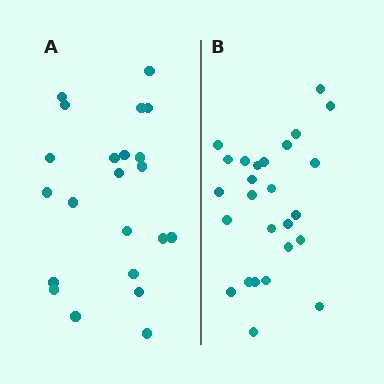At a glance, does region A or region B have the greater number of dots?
Region B (the right region) has more dots.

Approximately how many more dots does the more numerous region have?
Region B has about 4 more dots than region A.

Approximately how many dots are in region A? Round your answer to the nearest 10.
About 20 dots. (The exact count is 22, which rounds to 20.)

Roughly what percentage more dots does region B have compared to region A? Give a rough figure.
About 20% more.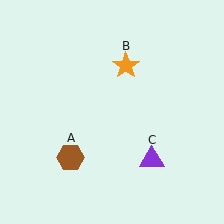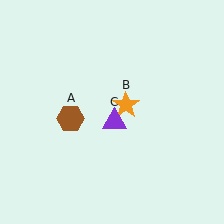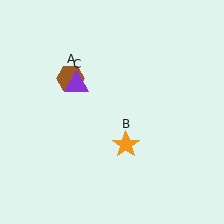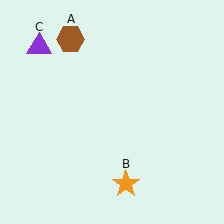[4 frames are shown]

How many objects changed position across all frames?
3 objects changed position: brown hexagon (object A), orange star (object B), purple triangle (object C).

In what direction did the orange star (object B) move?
The orange star (object B) moved down.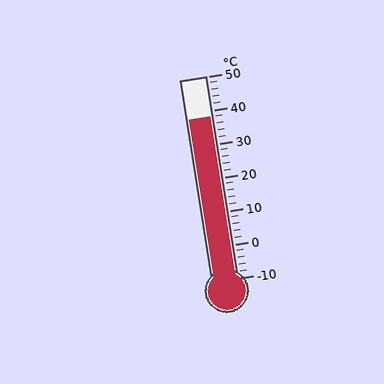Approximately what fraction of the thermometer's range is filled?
The thermometer is filled to approximately 80% of its range.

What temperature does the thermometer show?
The thermometer shows approximately 38°C.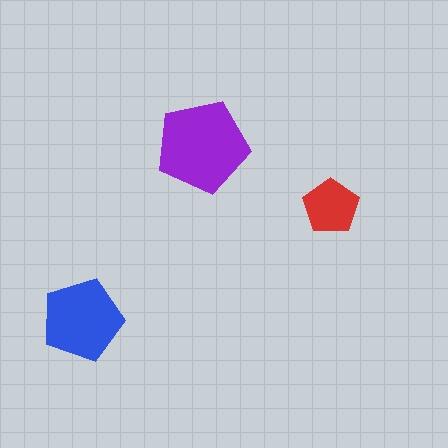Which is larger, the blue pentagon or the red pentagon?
The blue one.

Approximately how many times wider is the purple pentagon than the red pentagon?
About 1.5 times wider.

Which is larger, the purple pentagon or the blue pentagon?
The purple one.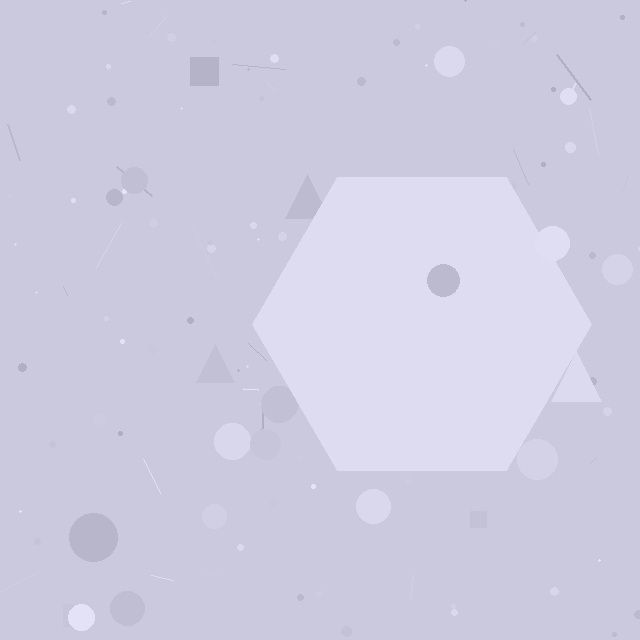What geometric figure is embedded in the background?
A hexagon is embedded in the background.